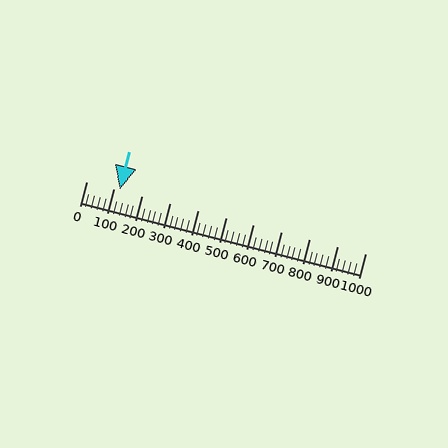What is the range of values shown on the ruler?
The ruler shows values from 0 to 1000.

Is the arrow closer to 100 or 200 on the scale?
The arrow is closer to 100.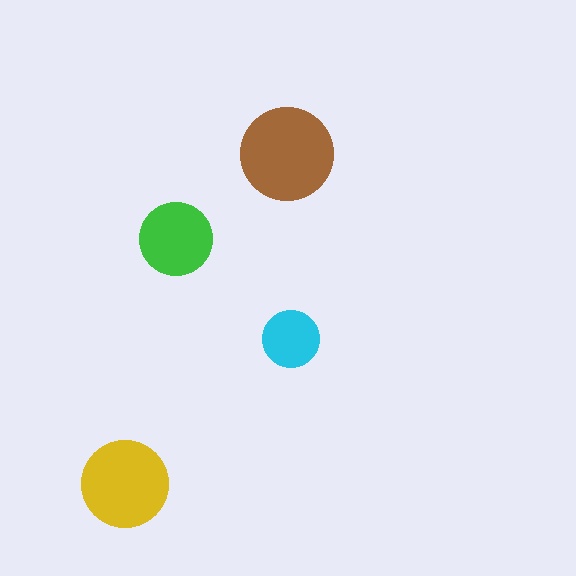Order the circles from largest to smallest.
the brown one, the yellow one, the green one, the cyan one.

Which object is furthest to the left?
The yellow circle is leftmost.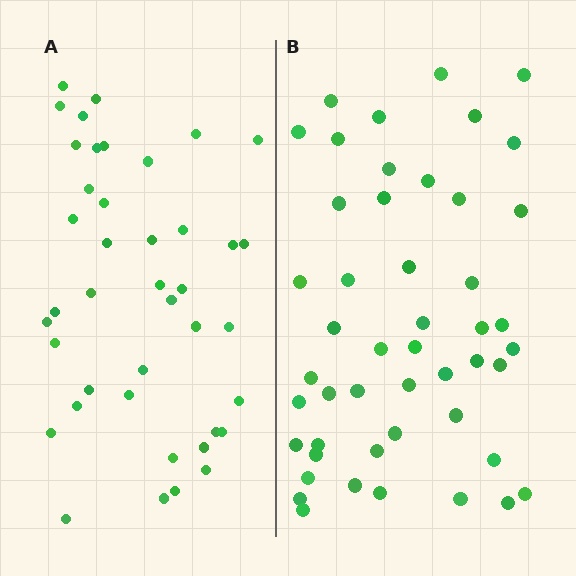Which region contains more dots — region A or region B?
Region B (the right region) has more dots.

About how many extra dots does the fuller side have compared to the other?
Region B has roughly 8 or so more dots than region A.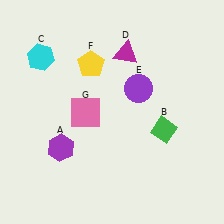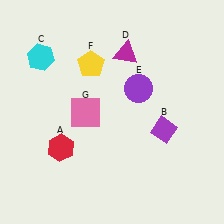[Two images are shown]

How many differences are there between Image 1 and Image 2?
There are 2 differences between the two images.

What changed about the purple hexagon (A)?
In Image 1, A is purple. In Image 2, it changed to red.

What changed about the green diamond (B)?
In Image 1, B is green. In Image 2, it changed to purple.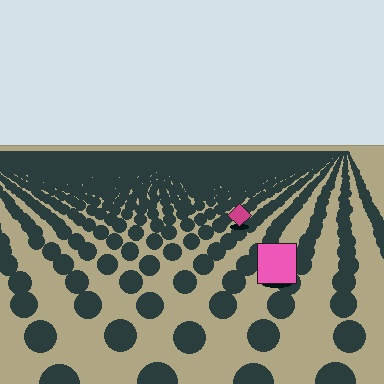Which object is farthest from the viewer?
The magenta diamond is farthest from the viewer. It appears smaller and the ground texture around it is denser.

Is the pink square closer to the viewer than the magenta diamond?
Yes. The pink square is closer — you can tell from the texture gradient: the ground texture is coarser near it.